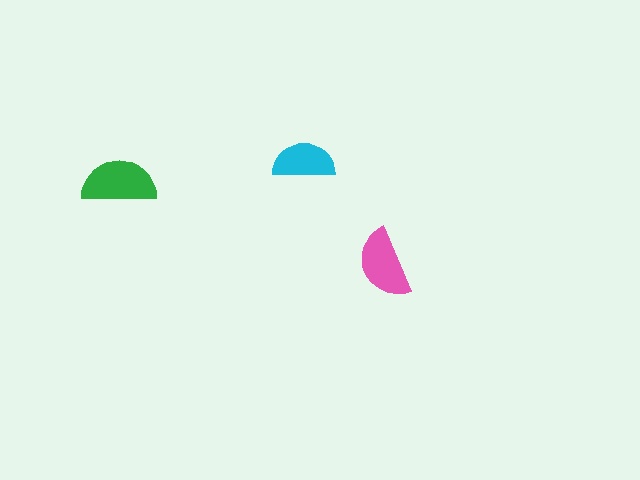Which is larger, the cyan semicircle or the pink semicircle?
The pink one.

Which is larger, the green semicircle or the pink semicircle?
The green one.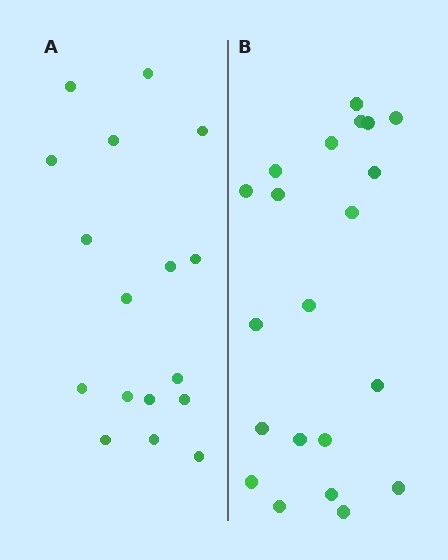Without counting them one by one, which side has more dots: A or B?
Region B (the right region) has more dots.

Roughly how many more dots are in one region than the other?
Region B has about 4 more dots than region A.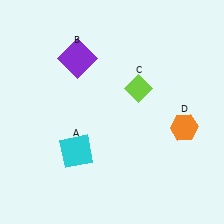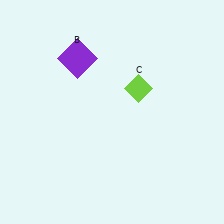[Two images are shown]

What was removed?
The orange hexagon (D), the cyan square (A) were removed in Image 2.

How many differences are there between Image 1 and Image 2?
There are 2 differences between the two images.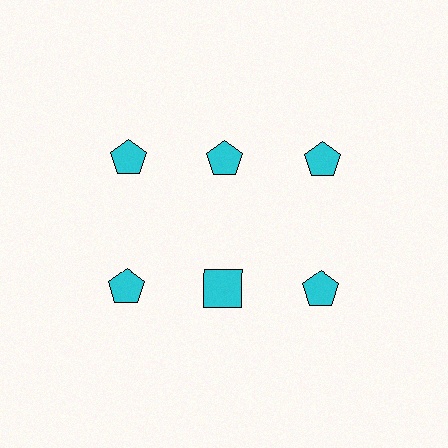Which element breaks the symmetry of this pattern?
The cyan square in the second row, second from left column breaks the symmetry. All other shapes are cyan pentagons.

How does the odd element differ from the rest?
It has a different shape: square instead of pentagon.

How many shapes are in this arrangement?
There are 6 shapes arranged in a grid pattern.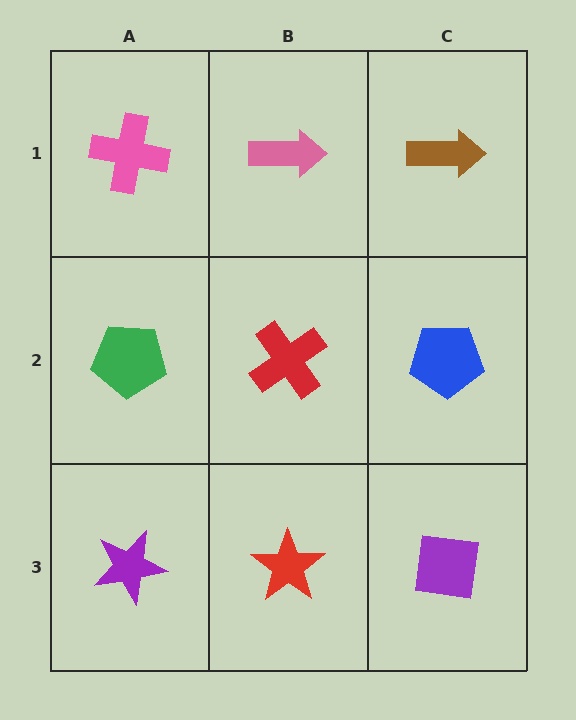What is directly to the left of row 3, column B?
A purple star.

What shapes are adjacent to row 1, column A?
A green pentagon (row 2, column A), a pink arrow (row 1, column B).